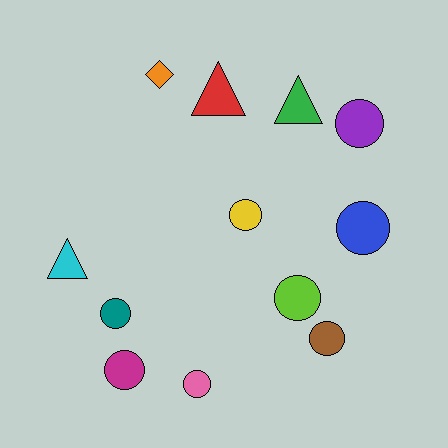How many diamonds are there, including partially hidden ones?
There is 1 diamond.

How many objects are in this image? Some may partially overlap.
There are 12 objects.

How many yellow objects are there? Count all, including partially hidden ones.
There is 1 yellow object.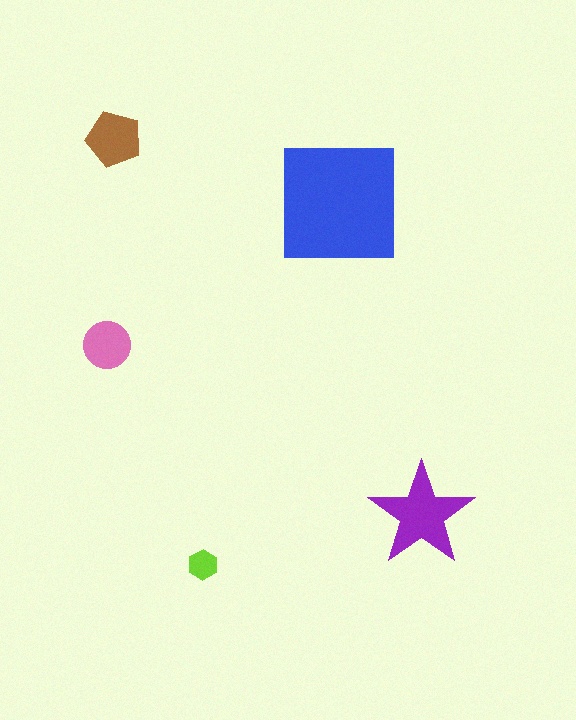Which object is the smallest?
The lime hexagon.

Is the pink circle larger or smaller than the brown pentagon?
Smaller.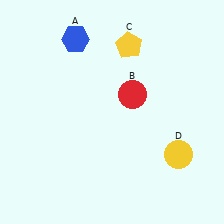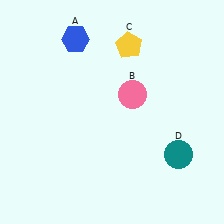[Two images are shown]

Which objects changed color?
B changed from red to pink. D changed from yellow to teal.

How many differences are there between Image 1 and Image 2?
There are 2 differences between the two images.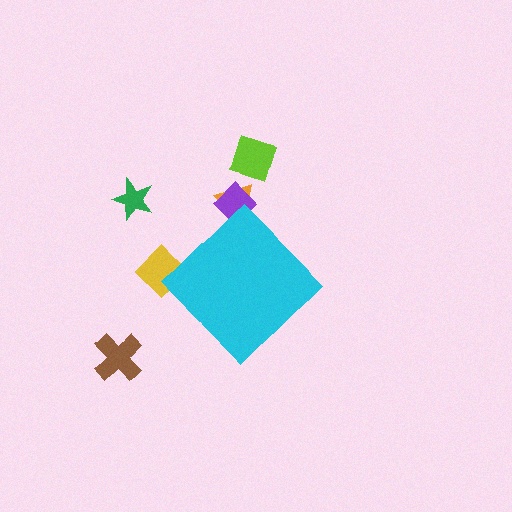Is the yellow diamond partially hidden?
Yes, the yellow diamond is partially hidden behind the cyan diamond.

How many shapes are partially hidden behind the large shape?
3 shapes are partially hidden.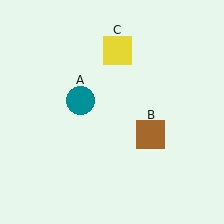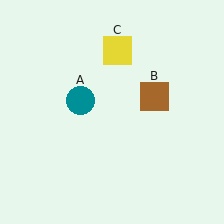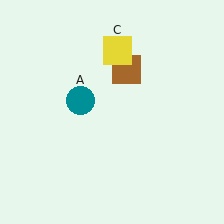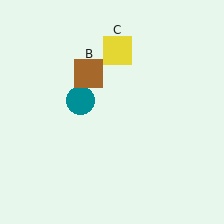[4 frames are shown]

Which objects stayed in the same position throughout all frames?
Teal circle (object A) and yellow square (object C) remained stationary.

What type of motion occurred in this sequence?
The brown square (object B) rotated counterclockwise around the center of the scene.